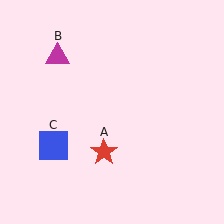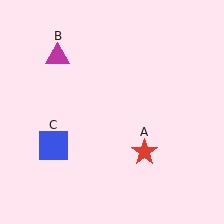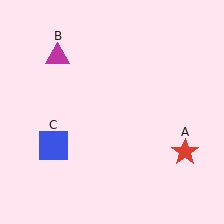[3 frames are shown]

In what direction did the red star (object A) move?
The red star (object A) moved right.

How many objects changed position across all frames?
1 object changed position: red star (object A).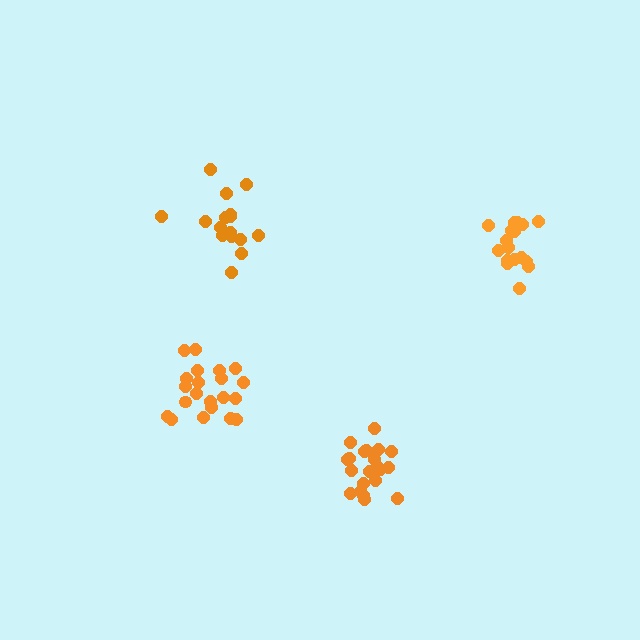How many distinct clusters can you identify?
There are 4 distinct clusters.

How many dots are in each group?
Group 1: 16 dots, Group 2: 17 dots, Group 3: 21 dots, Group 4: 21 dots (75 total).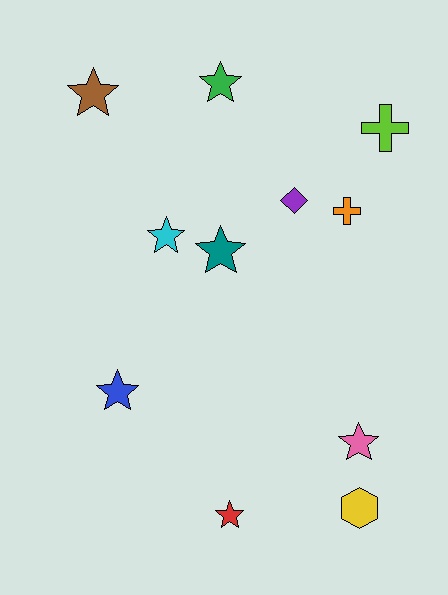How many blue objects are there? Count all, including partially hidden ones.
There is 1 blue object.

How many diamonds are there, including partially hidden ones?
There is 1 diamond.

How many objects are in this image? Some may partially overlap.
There are 11 objects.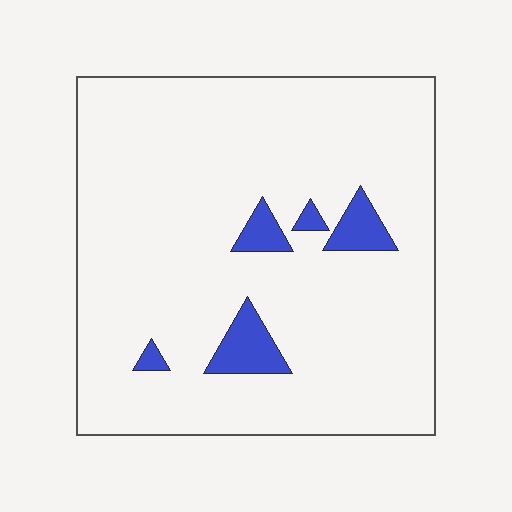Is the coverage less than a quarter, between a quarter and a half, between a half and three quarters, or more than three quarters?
Less than a quarter.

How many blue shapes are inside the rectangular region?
5.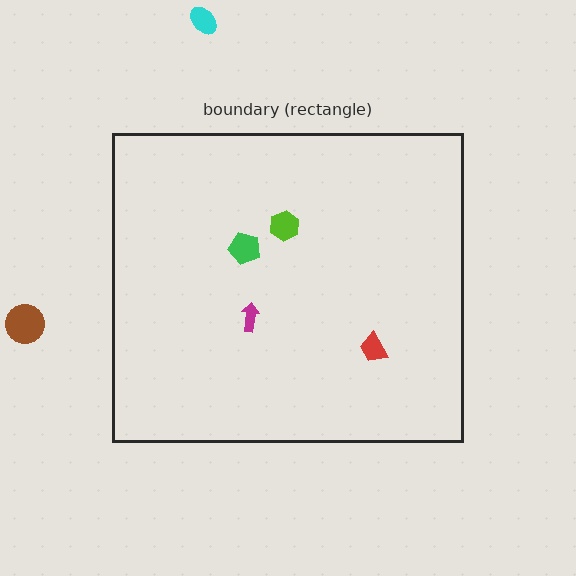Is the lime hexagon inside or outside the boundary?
Inside.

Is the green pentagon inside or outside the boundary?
Inside.